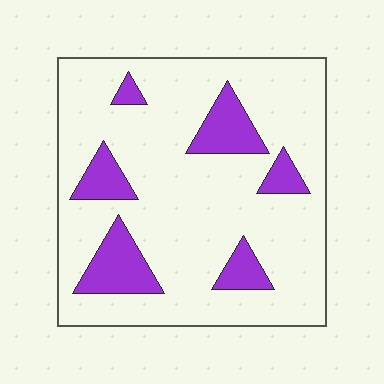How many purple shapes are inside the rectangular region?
6.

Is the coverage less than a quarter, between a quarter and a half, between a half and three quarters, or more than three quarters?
Less than a quarter.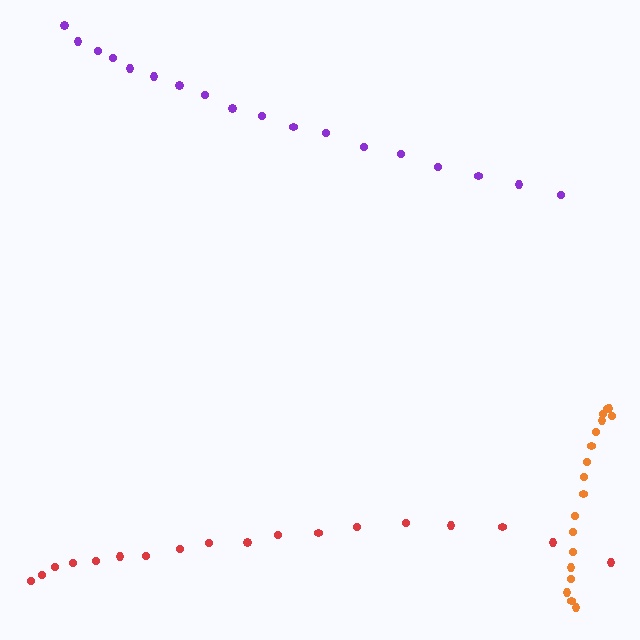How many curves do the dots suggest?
There are 3 distinct paths.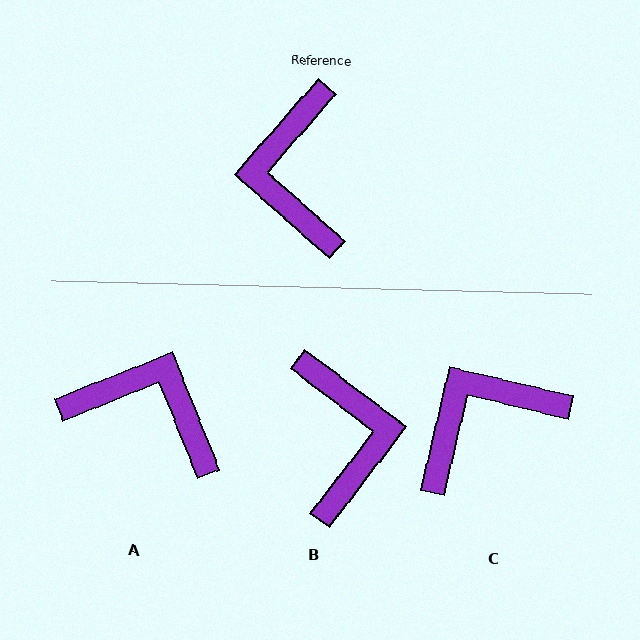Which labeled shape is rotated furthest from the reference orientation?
B, about 176 degrees away.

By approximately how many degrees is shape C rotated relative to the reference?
Approximately 62 degrees clockwise.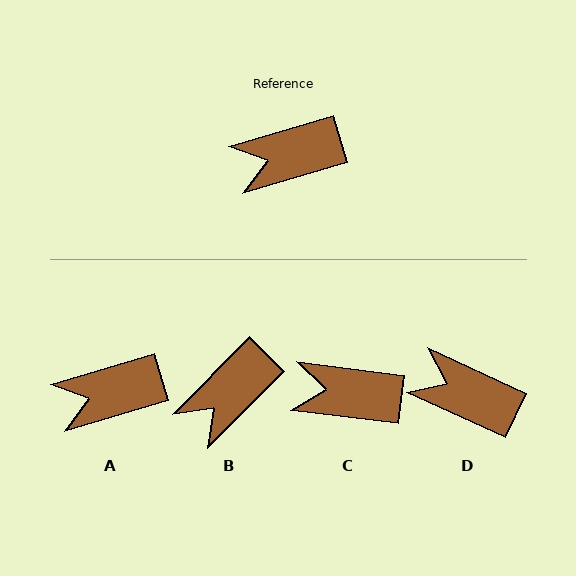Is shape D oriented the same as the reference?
No, it is off by about 41 degrees.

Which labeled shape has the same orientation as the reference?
A.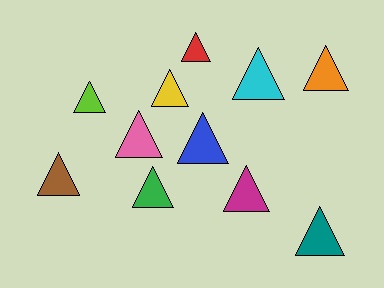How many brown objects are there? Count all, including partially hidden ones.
There is 1 brown object.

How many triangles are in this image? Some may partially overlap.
There are 11 triangles.